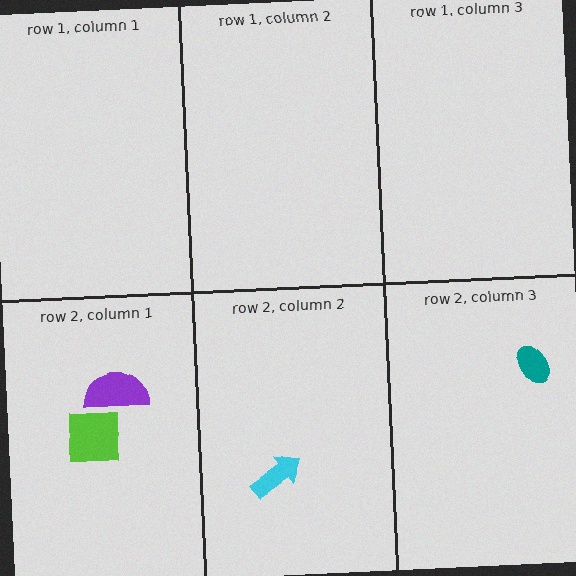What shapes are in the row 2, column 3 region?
The teal ellipse.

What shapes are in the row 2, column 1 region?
The purple semicircle, the lime square.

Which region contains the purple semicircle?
The row 2, column 1 region.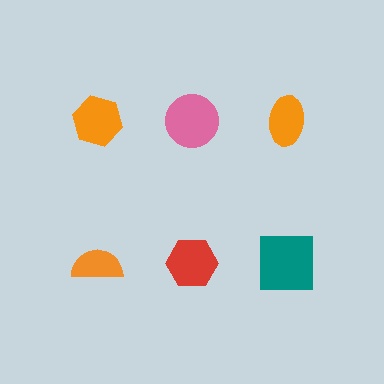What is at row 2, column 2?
A red hexagon.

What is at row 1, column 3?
An orange ellipse.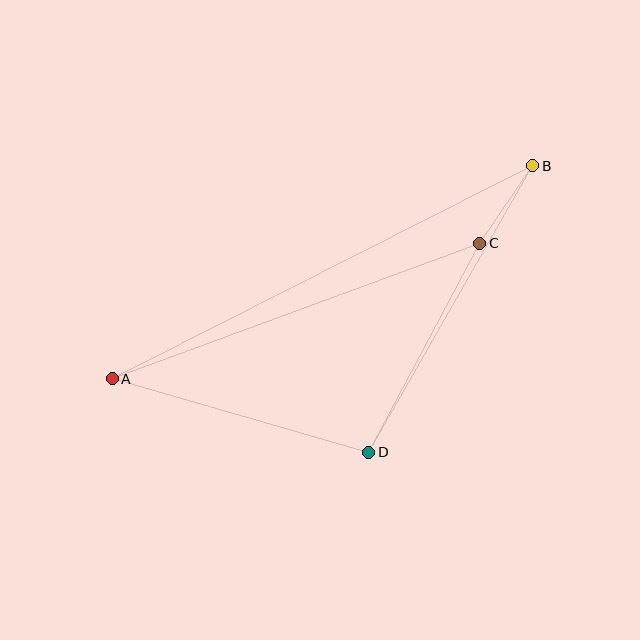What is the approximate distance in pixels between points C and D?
The distance between C and D is approximately 237 pixels.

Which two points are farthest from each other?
Points A and B are farthest from each other.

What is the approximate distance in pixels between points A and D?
The distance between A and D is approximately 267 pixels.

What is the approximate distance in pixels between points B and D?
The distance between B and D is approximately 330 pixels.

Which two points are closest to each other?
Points B and C are closest to each other.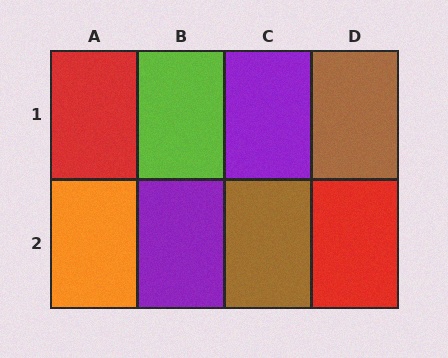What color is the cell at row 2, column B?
Purple.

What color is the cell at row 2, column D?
Red.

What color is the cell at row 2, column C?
Brown.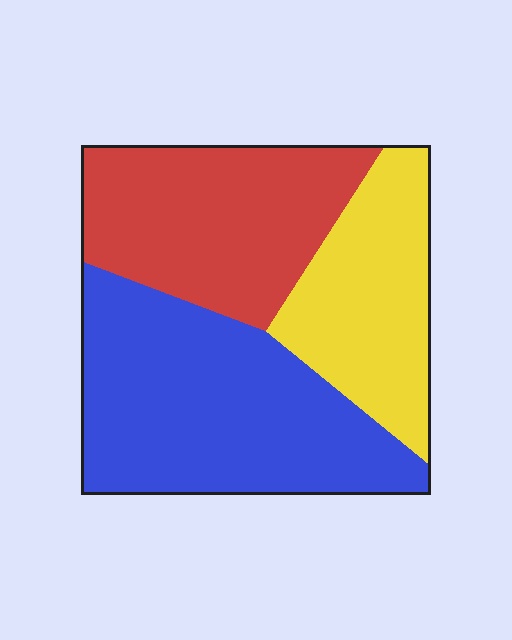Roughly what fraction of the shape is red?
Red covers roughly 30% of the shape.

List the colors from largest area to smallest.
From largest to smallest: blue, red, yellow.